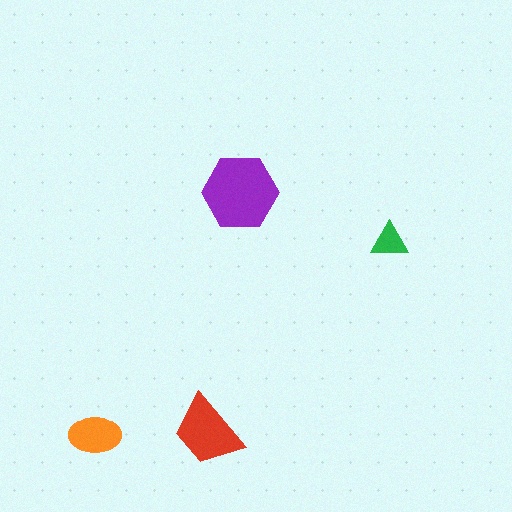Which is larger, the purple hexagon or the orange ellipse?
The purple hexagon.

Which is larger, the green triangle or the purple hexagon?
The purple hexagon.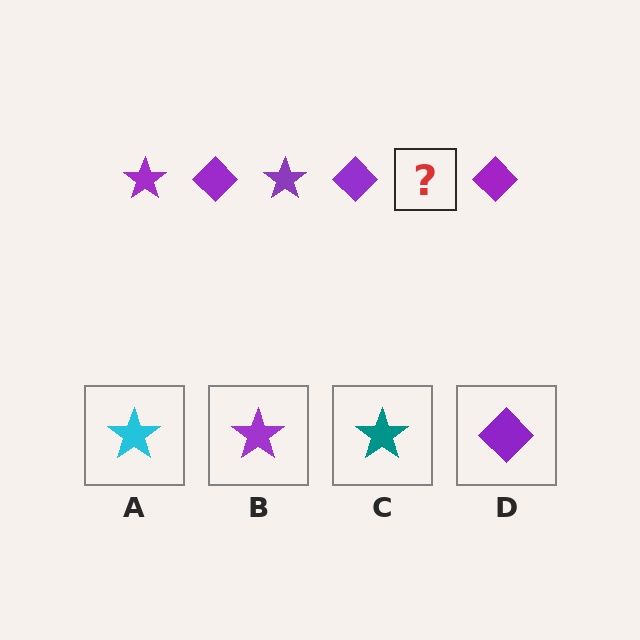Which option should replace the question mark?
Option B.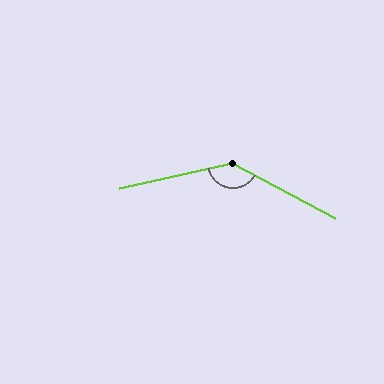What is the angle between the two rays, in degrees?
Approximately 139 degrees.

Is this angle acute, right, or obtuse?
It is obtuse.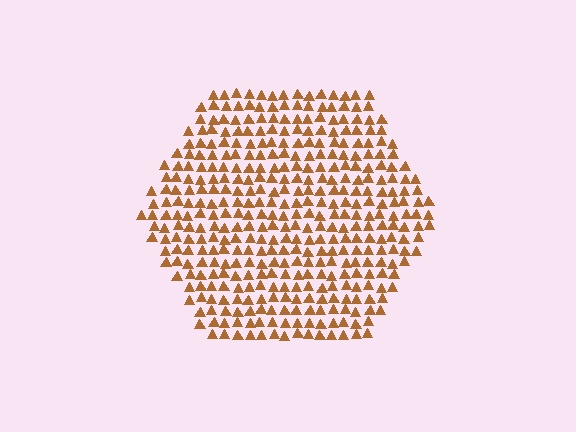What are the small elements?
The small elements are triangles.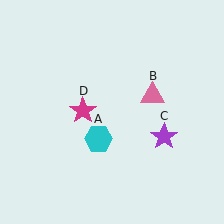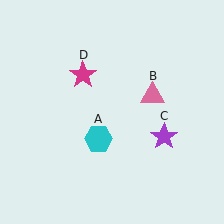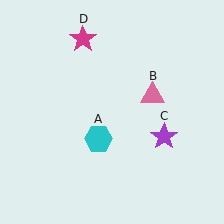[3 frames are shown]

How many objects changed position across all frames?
1 object changed position: magenta star (object D).